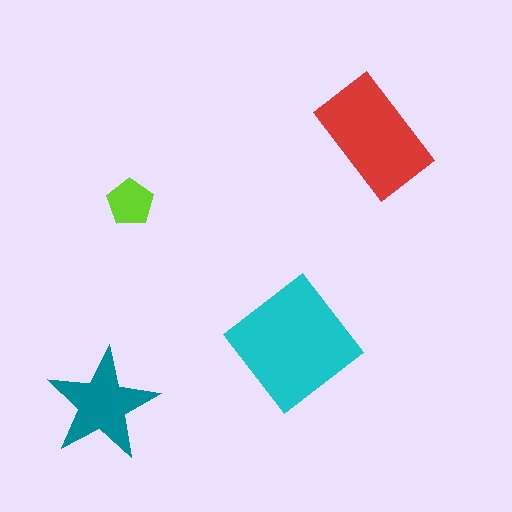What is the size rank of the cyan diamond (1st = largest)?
1st.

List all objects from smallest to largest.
The lime pentagon, the teal star, the red rectangle, the cyan diamond.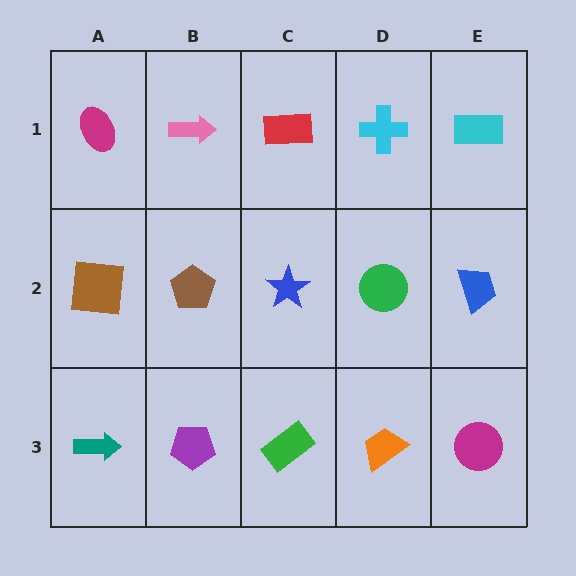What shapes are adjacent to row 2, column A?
A magenta ellipse (row 1, column A), a teal arrow (row 3, column A), a brown pentagon (row 2, column B).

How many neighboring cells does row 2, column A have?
3.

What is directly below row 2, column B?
A purple pentagon.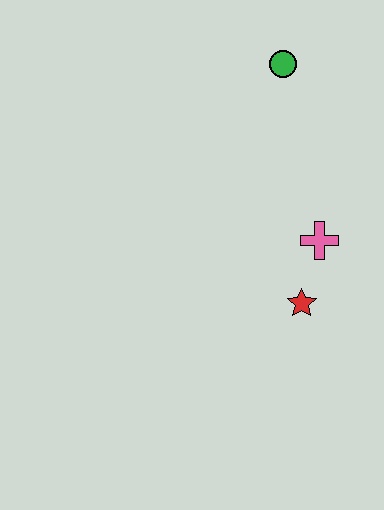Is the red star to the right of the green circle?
Yes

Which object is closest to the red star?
The pink cross is closest to the red star.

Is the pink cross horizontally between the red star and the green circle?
No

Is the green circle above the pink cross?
Yes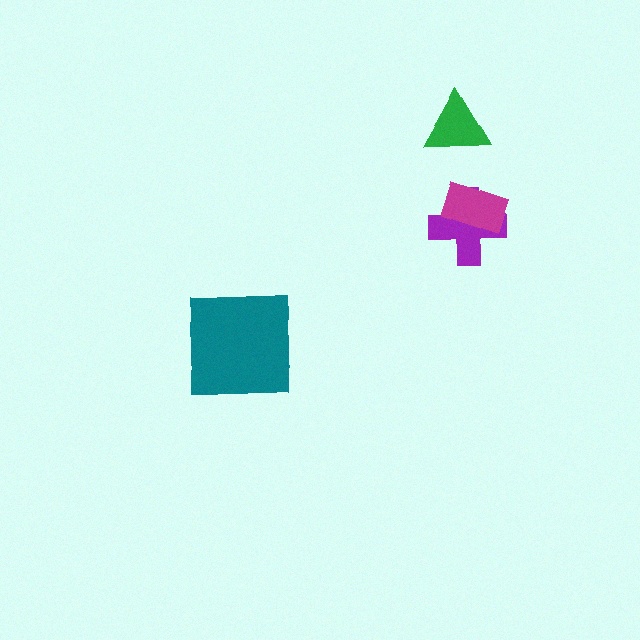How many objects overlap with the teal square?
0 objects overlap with the teal square.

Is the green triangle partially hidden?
No, no other shape covers it.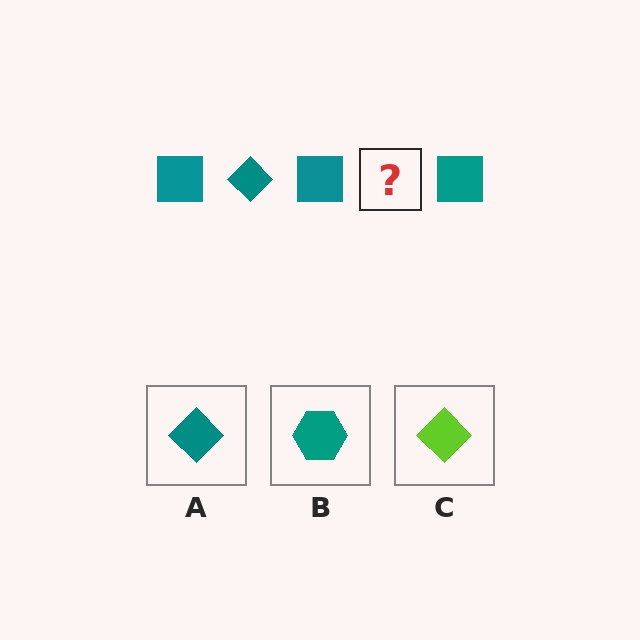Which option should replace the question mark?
Option A.